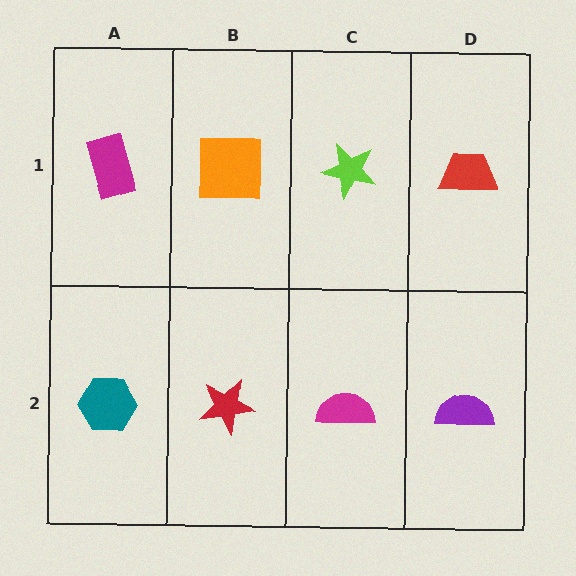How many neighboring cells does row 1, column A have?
2.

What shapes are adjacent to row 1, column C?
A magenta semicircle (row 2, column C), an orange square (row 1, column B), a red trapezoid (row 1, column D).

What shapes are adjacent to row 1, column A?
A teal hexagon (row 2, column A), an orange square (row 1, column B).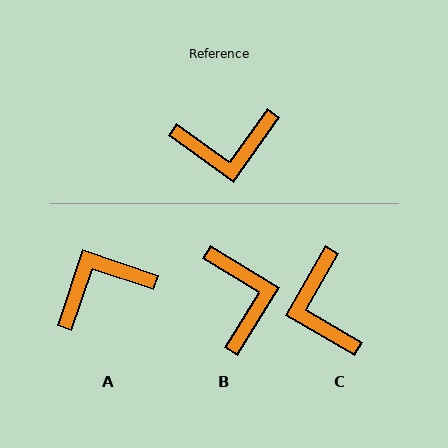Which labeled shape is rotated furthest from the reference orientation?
A, about 163 degrees away.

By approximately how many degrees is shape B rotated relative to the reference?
Approximately 94 degrees counter-clockwise.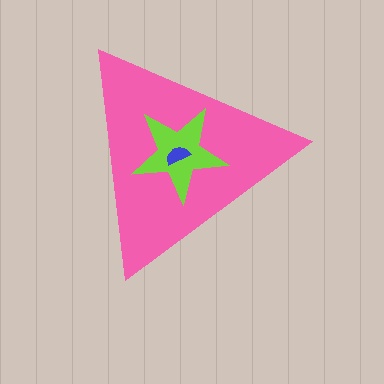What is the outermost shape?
The pink triangle.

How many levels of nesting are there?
3.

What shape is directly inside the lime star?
The blue semicircle.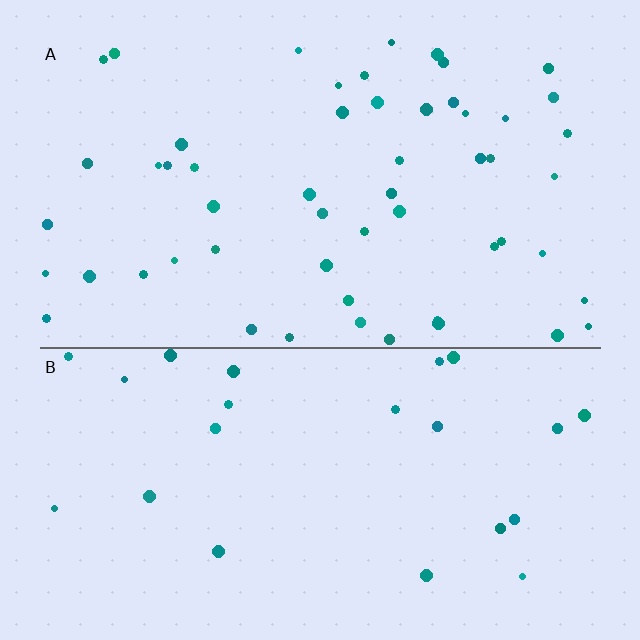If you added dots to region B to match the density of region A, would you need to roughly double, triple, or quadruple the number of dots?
Approximately double.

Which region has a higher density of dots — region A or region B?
A (the top).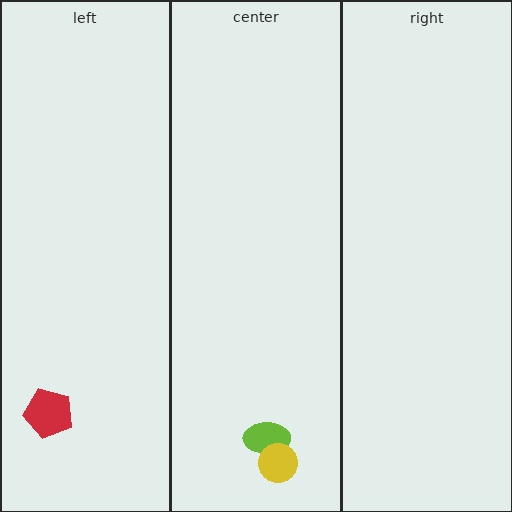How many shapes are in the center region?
2.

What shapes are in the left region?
The red pentagon.